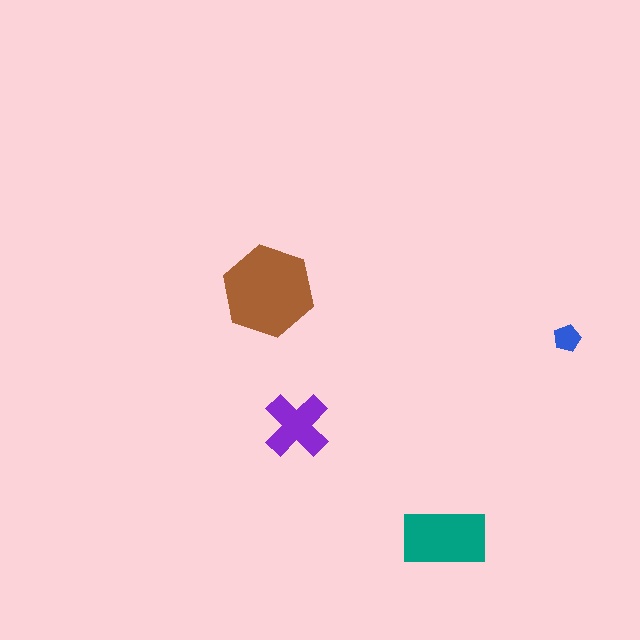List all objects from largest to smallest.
The brown hexagon, the teal rectangle, the purple cross, the blue pentagon.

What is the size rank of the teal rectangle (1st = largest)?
2nd.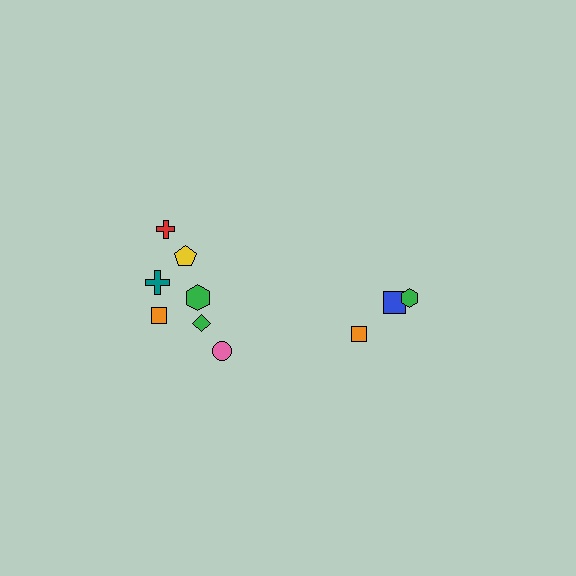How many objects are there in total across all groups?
There are 10 objects.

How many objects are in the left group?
There are 7 objects.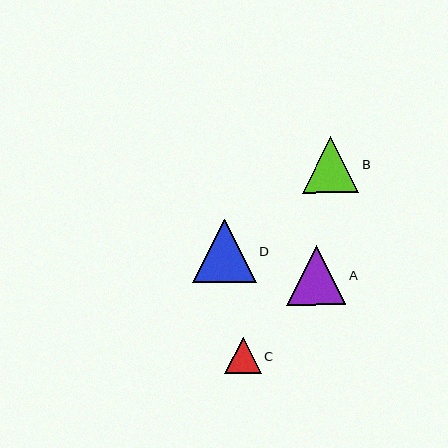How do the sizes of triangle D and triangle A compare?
Triangle D and triangle A are approximately the same size.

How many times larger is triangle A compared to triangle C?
Triangle A is approximately 1.6 times the size of triangle C.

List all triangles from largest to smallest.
From largest to smallest: D, A, B, C.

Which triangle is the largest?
Triangle D is the largest with a size of approximately 63 pixels.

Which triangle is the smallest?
Triangle C is the smallest with a size of approximately 36 pixels.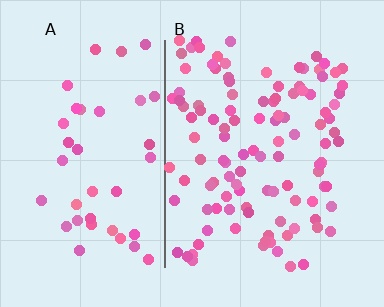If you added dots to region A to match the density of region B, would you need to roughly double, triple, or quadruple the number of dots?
Approximately triple.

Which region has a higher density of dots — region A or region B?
B (the right).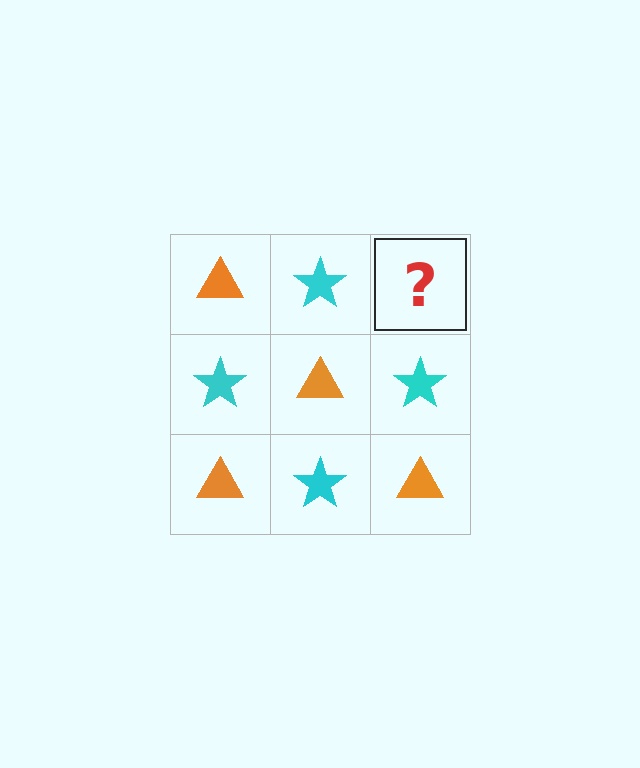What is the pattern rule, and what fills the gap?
The rule is that it alternates orange triangle and cyan star in a checkerboard pattern. The gap should be filled with an orange triangle.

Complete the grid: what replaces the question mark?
The question mark should be replaced with an orange triangle.